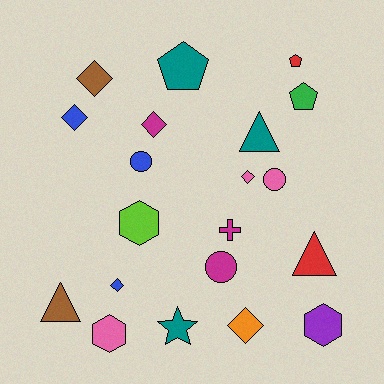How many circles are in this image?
There are 3 circles.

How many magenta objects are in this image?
There are 3 magenta objects.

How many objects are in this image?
There are 20 objects.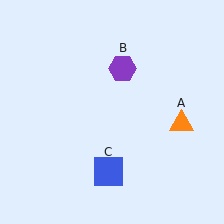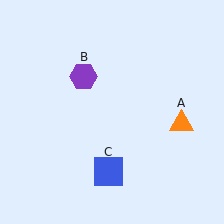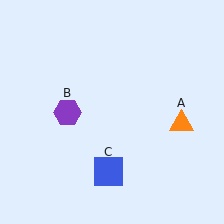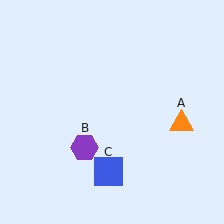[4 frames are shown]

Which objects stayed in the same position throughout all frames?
Orange triangle (object A) and blue square (object C) remained stationary.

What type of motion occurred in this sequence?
The purple hexagon (object B) rotated counterclockwise around the center of the scene.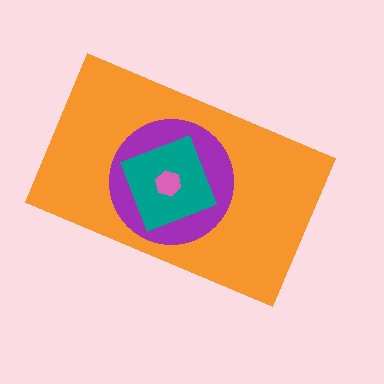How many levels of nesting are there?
4.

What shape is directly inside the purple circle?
The teal diamond.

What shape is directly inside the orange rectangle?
The purple circle.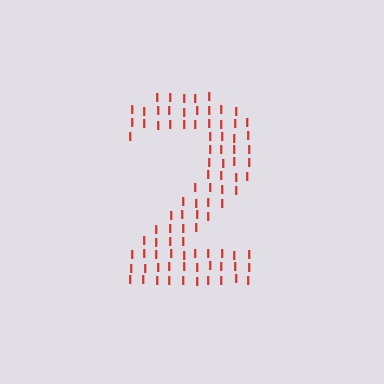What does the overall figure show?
The overall figure shows the digit 2.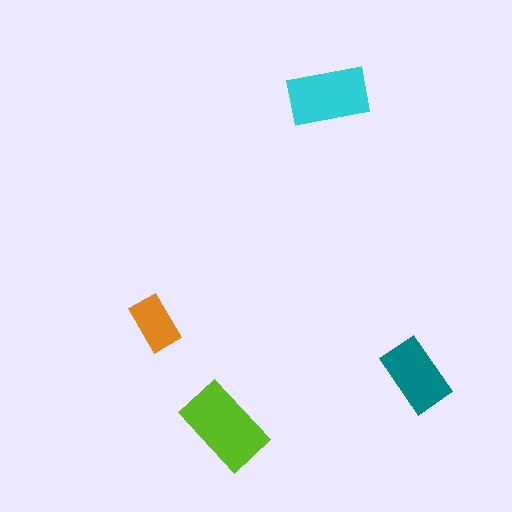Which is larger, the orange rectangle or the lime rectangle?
The lime one.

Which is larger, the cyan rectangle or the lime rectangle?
The lime one.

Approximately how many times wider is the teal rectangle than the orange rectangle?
About 1.5 times wider.